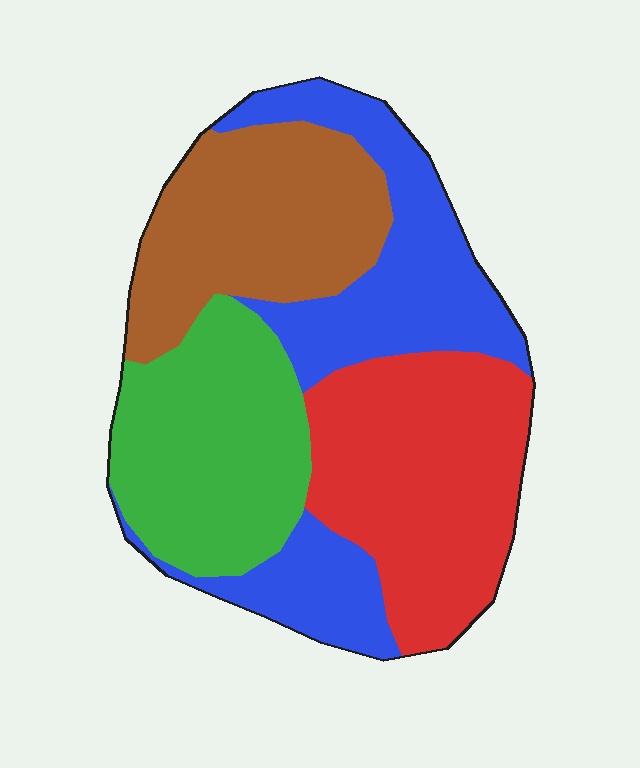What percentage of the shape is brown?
Brown takes up about one fifth (1/5) of the shape.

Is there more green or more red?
Red.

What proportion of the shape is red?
Red takes up about one quarter (1/4) of the shape.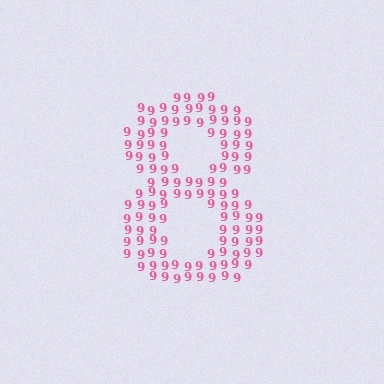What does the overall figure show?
The overall figure shows the digit 8.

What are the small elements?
The small elements are digit 9's.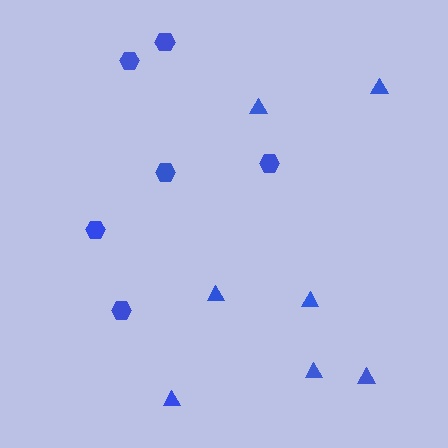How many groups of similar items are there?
There are 2 groups: one group of triangles (7) and one group of hexagons (6).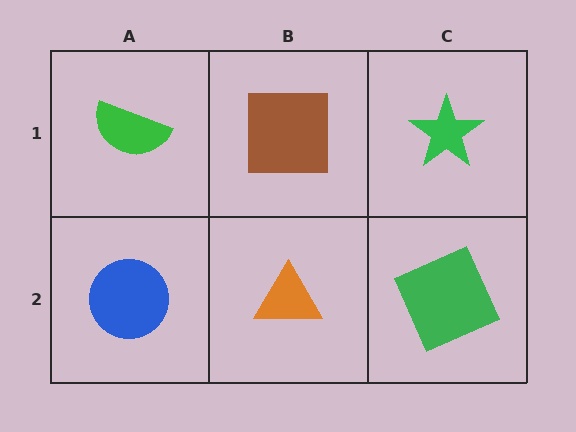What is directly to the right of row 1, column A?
A brown square.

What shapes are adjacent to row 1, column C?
A green square (row 2, column C), a brown square (row 1, column B).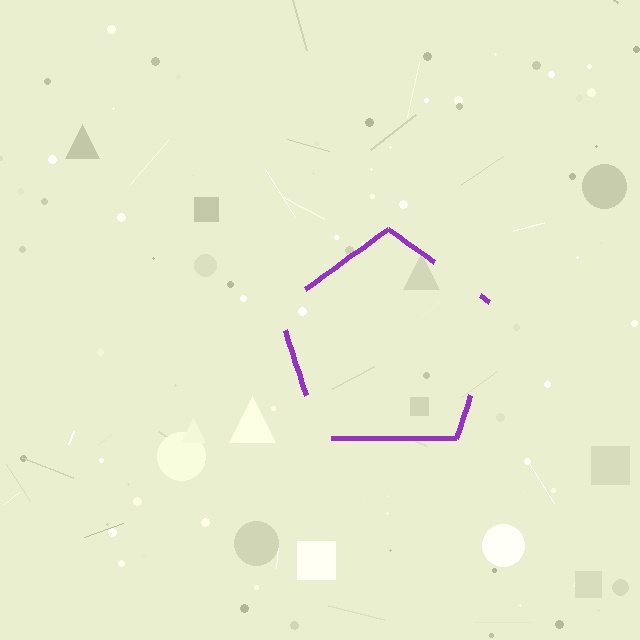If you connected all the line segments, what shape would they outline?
They would outline a pentagon.